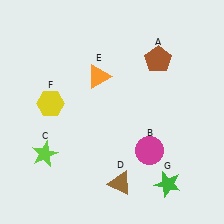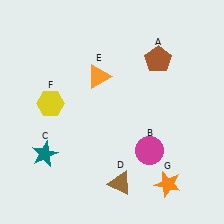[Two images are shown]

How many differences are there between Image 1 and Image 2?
There are 2 differences between the two images.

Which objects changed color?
C changed from lime to teal. G changed from green to orange.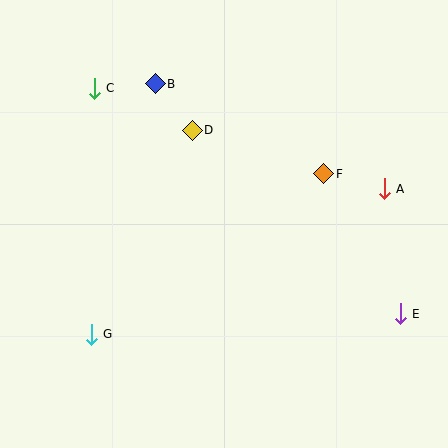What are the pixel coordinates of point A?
Point A is at (384, 189).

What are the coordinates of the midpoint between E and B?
The midpoint between E and B is at (278, 199).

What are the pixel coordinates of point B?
Point B is at (155, 84).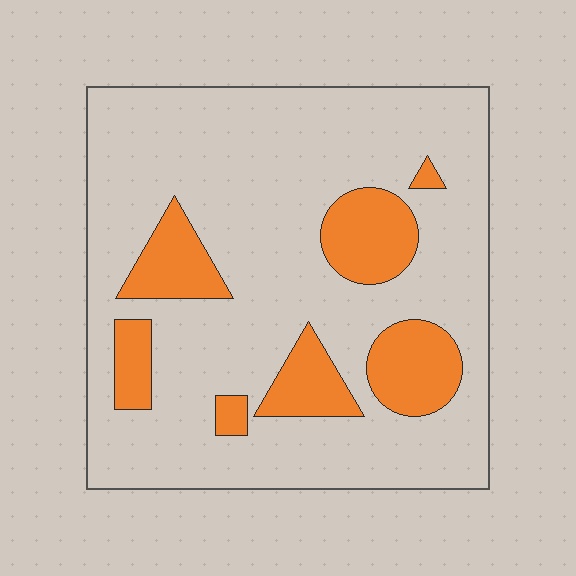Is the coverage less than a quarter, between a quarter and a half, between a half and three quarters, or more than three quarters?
Less than a quarter.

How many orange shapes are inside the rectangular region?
7.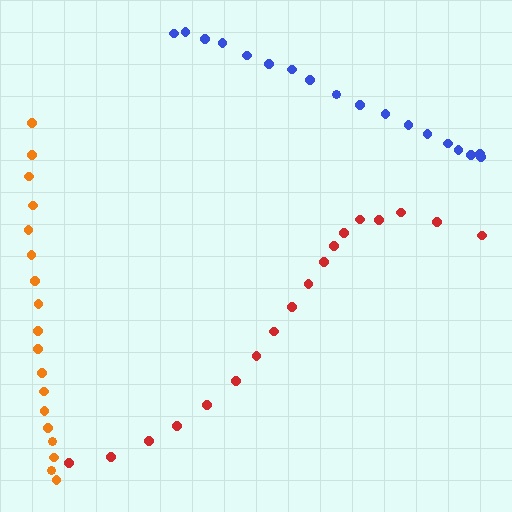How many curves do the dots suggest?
There are 3 distinct paths.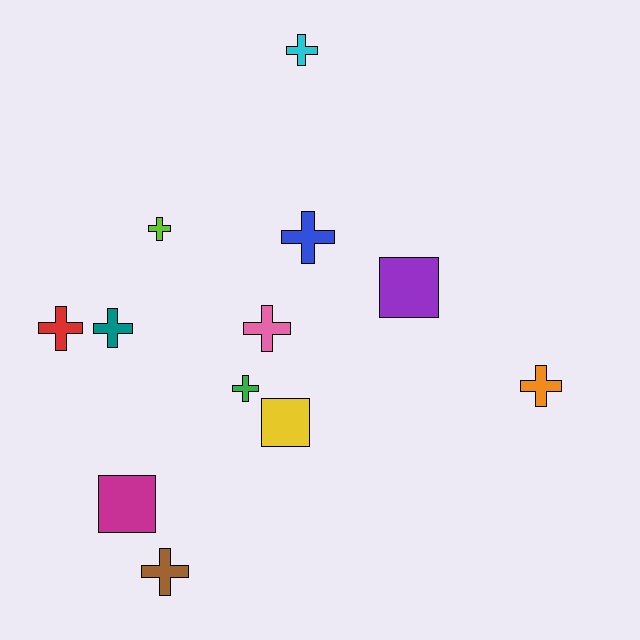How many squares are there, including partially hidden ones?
There are 3 squares.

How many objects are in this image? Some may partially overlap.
There are 12 objects.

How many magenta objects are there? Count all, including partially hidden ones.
There is 1 magenta object.